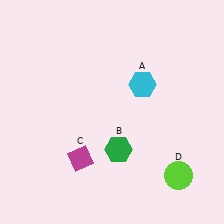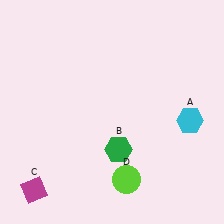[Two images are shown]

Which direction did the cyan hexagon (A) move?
The cyan hexagon (A) moved right.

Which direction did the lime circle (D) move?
The lime circle (D) moved left.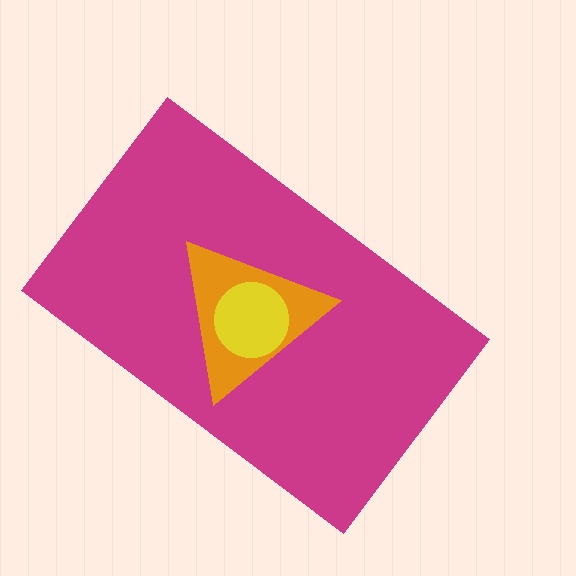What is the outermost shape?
The magenta rectangle.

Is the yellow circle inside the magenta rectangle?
Yes.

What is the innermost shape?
The yellow circle.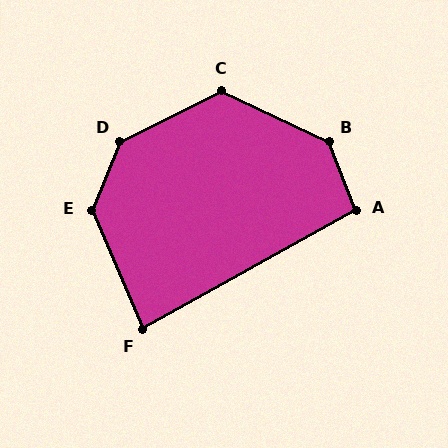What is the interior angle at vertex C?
Approximately 128 degrees (obtuse).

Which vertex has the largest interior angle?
D, at approximately 138 degrees.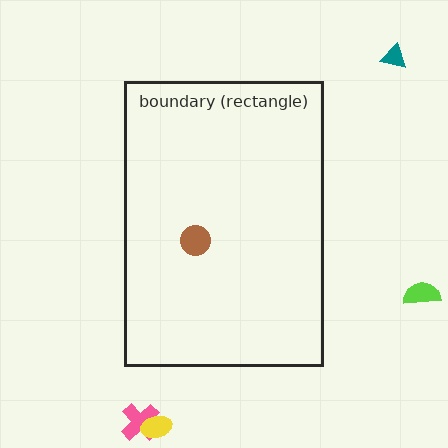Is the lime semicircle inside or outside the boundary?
Outside.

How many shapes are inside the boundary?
1 inside, 4 outside.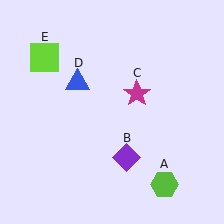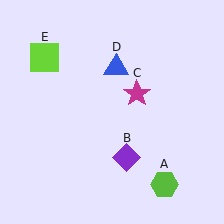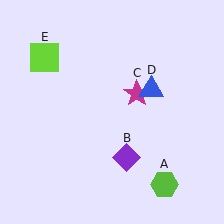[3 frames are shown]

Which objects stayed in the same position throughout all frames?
Lime hexagon (object A) and purple diamond (object B) and magenta star (object C) and lime square (object E) remained stationary.